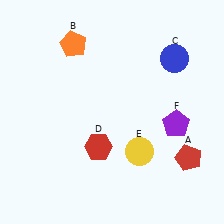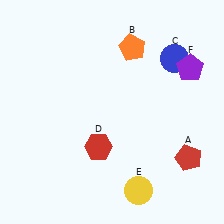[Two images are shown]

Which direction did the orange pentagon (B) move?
The orange pentagon (B) moved right.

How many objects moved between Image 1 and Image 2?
3 objects moved between the two images.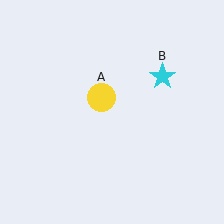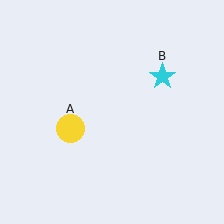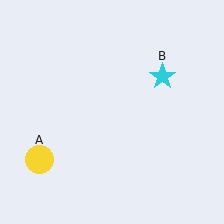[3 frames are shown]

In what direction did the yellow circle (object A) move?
The yellow circle (object A) moved down and to the left.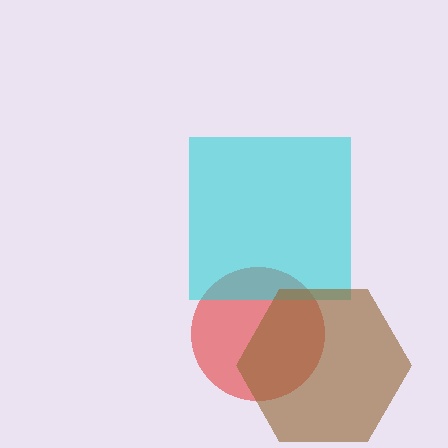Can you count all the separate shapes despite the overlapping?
Yes, there are 3 separate shapes.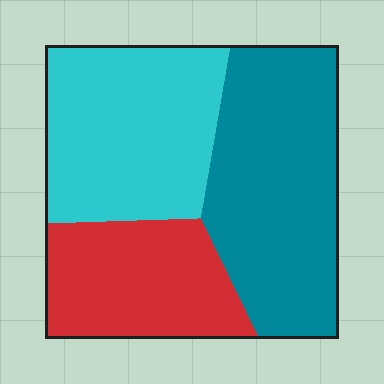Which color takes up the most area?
Teal, at roughly 40%.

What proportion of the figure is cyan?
Cyan covers roughly 35% of the figure.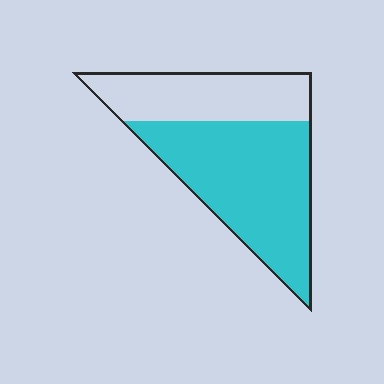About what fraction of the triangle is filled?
About five eighths (5/8).